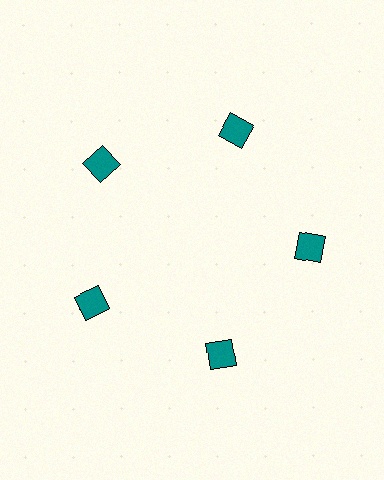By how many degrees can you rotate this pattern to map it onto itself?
The pattern maps onto itself every 72 degrees of rotation.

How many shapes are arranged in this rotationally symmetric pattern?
There are 5 shapes, arranged in 5 groups of 1.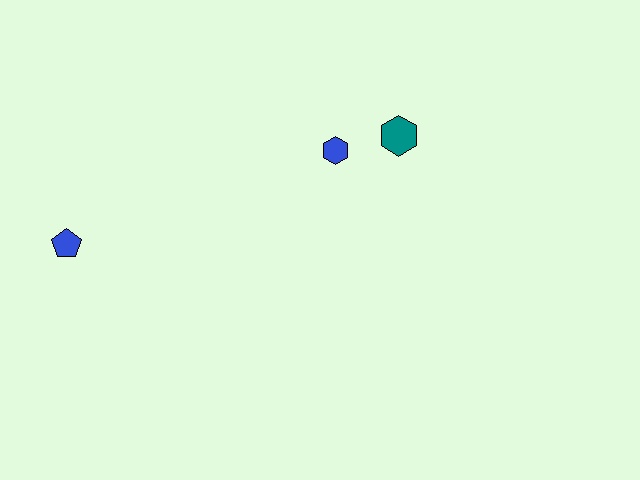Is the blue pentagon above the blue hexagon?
No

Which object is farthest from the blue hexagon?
The blue pentagon is farthest from the blue hexagon.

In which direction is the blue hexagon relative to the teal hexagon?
The blue hexagon is to the left of the teal hexagon.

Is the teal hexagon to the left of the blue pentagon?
No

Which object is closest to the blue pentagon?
The blue hexagon is closest to the blue pentagon.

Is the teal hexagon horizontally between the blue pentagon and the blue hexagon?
No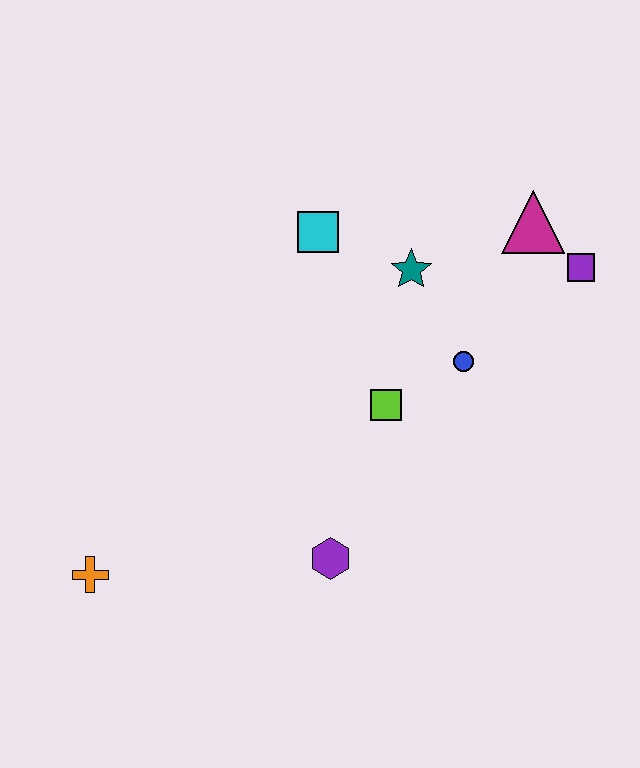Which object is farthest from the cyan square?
The orange cross is farthest from the cyan square.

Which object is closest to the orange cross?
The purple hexagon is closest to the orange cross.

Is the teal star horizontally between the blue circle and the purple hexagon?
Yes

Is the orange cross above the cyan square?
No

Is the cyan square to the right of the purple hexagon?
No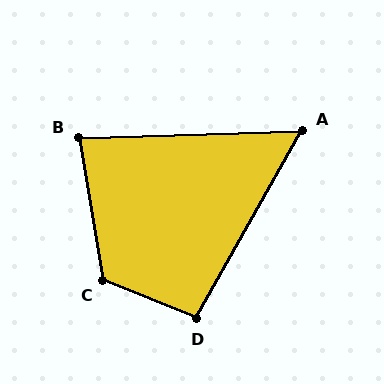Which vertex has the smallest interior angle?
A, at approximately 59 degrees.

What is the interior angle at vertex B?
Approximately 82 degrees (acute).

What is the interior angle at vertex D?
Approximately 98 degrees (obtuse).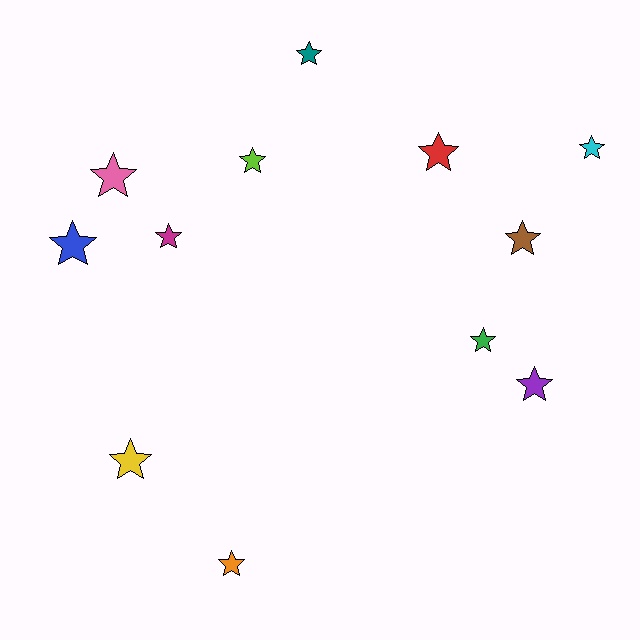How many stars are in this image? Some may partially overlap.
There are 12 stars.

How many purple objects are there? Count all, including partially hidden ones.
There is 1 purple object.